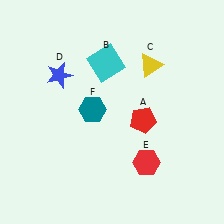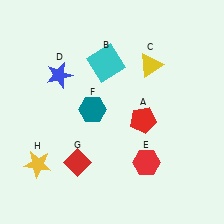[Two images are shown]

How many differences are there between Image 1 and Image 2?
There are 2 differences between the two images.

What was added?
A red diamond (G), a yellow star (H) were added in Image 2.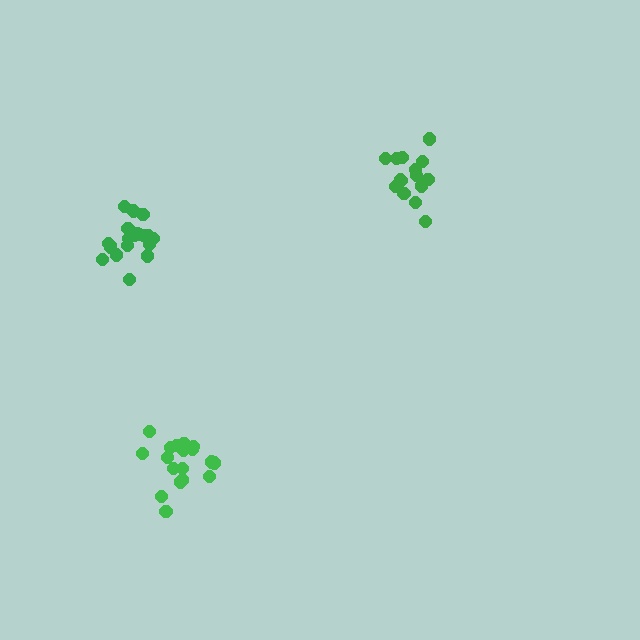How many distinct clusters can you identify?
There are 3 distinct clusters.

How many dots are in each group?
Group 1: 15 dots, Group 2: 18 dots, Group 3: 20 dots (53 total).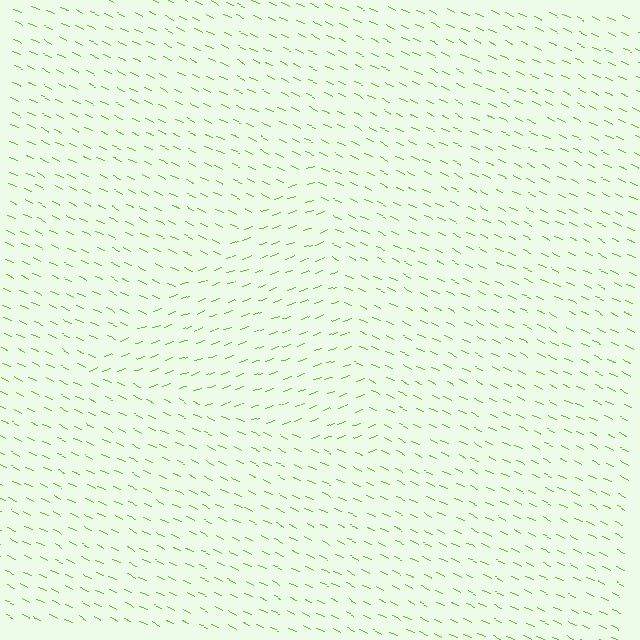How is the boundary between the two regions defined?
The boundary is defined purely by a change in line orientation (approximately 45 degrees difference). All lines are the same color and thickness.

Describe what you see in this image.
The image is filled with small lime line segments. A triangle region in the image has lines oriented differently from the surrounding lines, creating a visible texture boundary.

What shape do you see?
I see a triangle.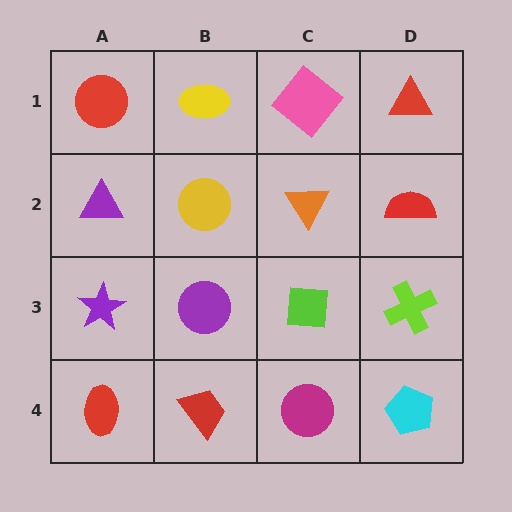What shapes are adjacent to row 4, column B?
A purple circle (row 3, column B), a red ellipse (row 4, column A), a magenta circle (row 4, column C).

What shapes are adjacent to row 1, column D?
A red semicircle (row 2, column D), a pink diamond (row 1, column C).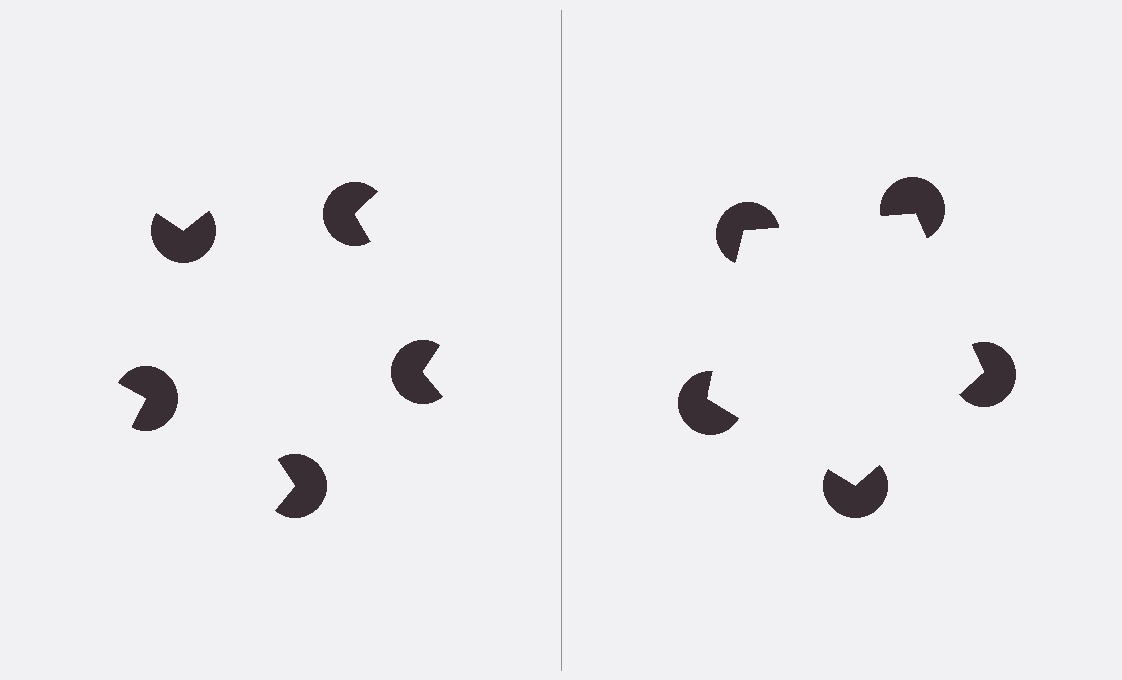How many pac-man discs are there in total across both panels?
10 — 5 on each side.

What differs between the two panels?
The pac-man discs are positioned identically on both sides; only the wedge orientations differ. On the right they align to a pentagon; on the left they are misaligned.